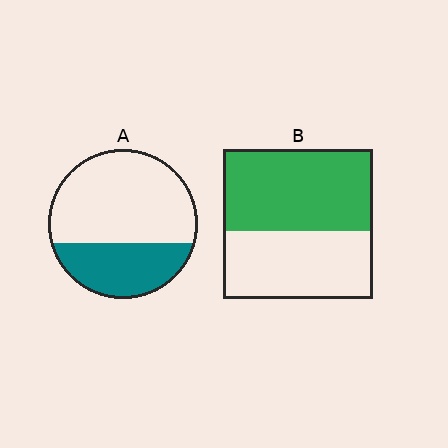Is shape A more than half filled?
No.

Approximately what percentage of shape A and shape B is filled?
A is approximately 35% and B is approximately 55%.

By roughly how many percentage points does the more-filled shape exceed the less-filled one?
By roughly 20 percentage points (B over A).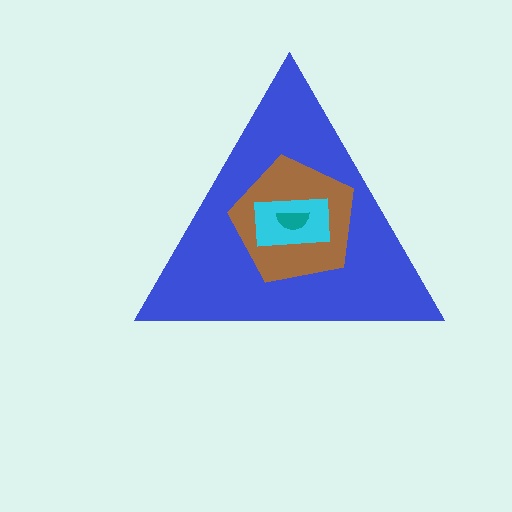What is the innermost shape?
The teal semicircle.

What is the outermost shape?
The blue triangle.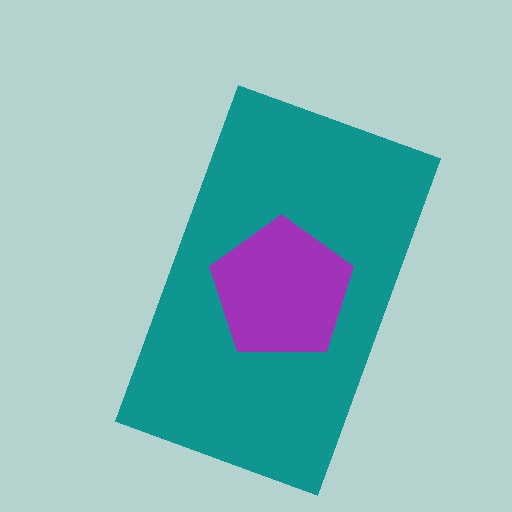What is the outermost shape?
The teal rectangle.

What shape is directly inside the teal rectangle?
The purple pentagon.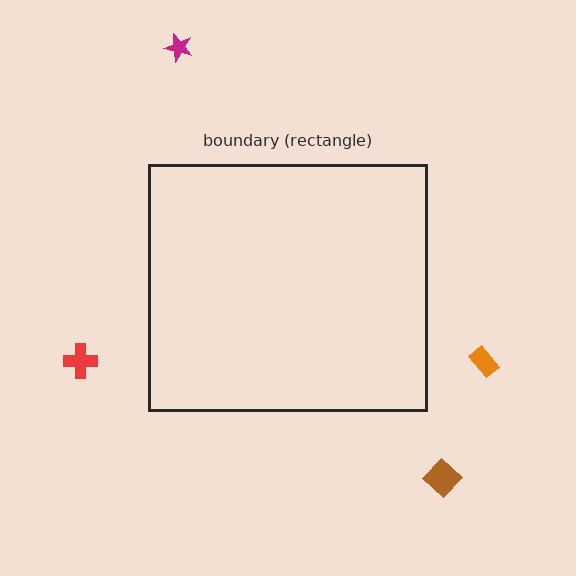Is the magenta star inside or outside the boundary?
Outside.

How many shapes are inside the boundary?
0 inside, 4 outside.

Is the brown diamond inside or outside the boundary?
Outside.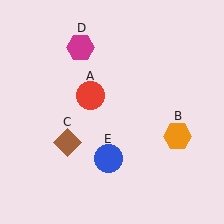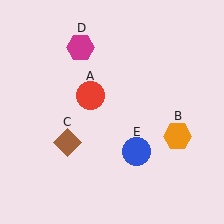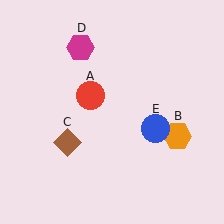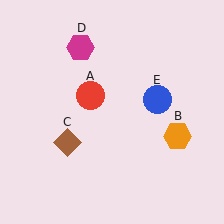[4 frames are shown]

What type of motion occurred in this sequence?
The blue circle (object E) rotated counterclockwise around the center of the scene.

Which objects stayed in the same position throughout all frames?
Red circle (object A) and orange hexagon (object B) and brown diamond (object C) and magenta hexagon (object D) remained stationary.